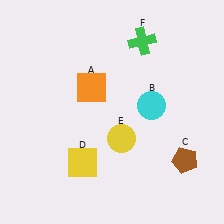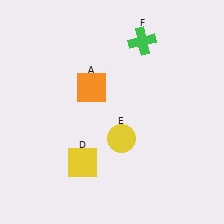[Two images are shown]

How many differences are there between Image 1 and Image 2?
There are 2 differences between the two images.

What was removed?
The cyan circle (B), the brown pentagon (C) were removed in Image 2.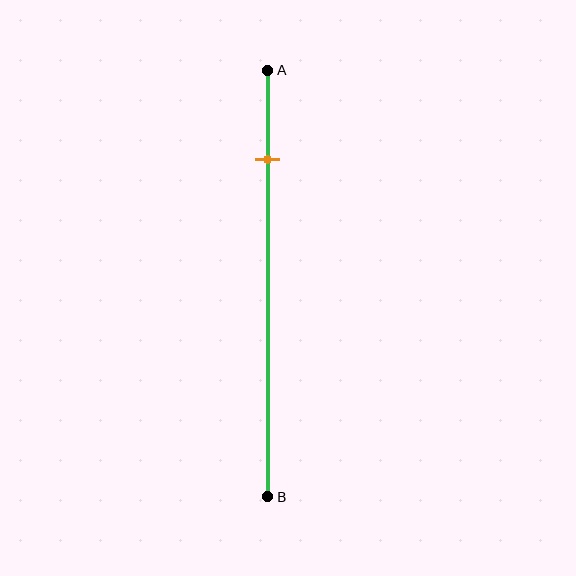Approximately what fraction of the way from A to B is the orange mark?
The orange mark is approximately 20% of the way from A to B.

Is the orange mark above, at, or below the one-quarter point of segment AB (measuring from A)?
The orange mark is above the one-quarter point of segment AB.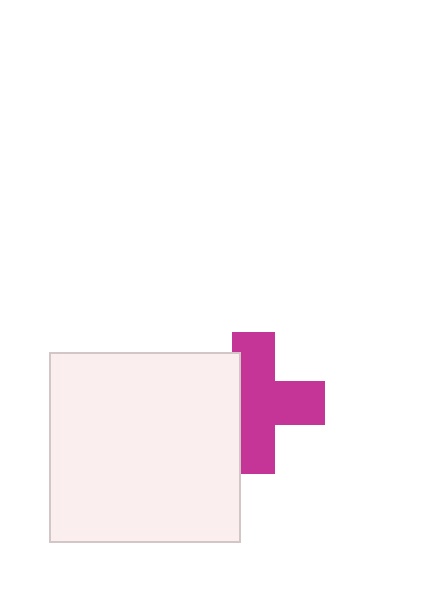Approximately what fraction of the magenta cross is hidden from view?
Roughly 32% of the magenta cross is hidden behind the white square.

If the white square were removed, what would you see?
You would see the complete magenta cross.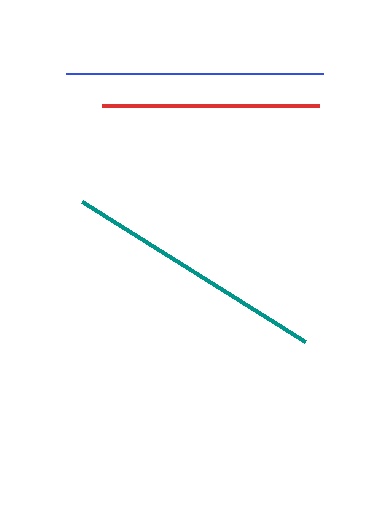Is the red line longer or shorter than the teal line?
The teal line is longer than the red line.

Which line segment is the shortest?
The red line is the shortest at approximately 217 pixels.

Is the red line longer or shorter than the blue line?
The blue line is longer than the red line.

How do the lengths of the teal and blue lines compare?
The teal and blue lines are approximately the same length.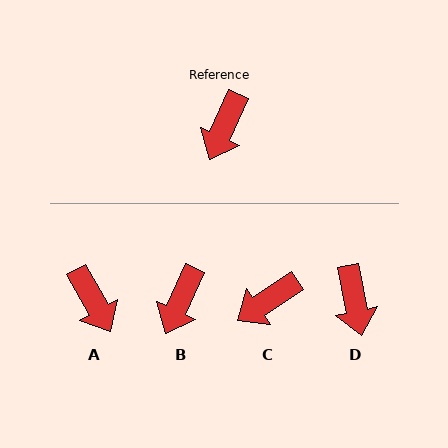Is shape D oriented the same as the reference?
No, it is off by about 35 degrees.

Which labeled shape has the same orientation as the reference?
B.